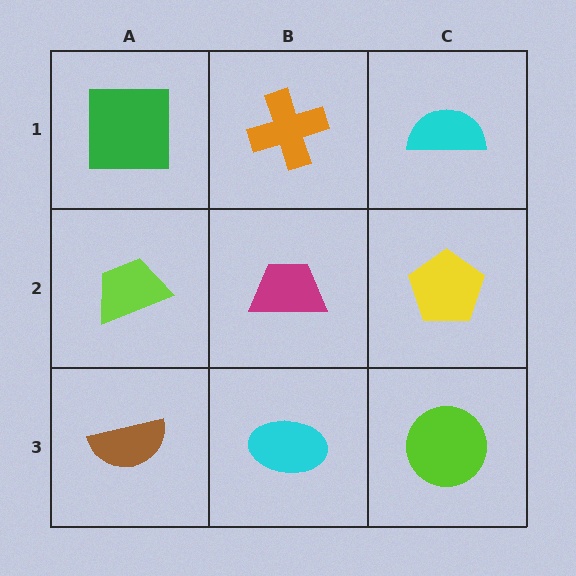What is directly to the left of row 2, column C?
A magenta trapezoid.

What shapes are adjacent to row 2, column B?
An orange cross (row 1, column B), a cyan ellipse (row 3, column B), a lime trapezoid (row 2, column A), a yellow pentagon (row 2, column C).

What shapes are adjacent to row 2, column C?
A cyan semicircle (row 1, column C), a lime circle (row 3, column C), a magenta trapezoid (row 2, column B).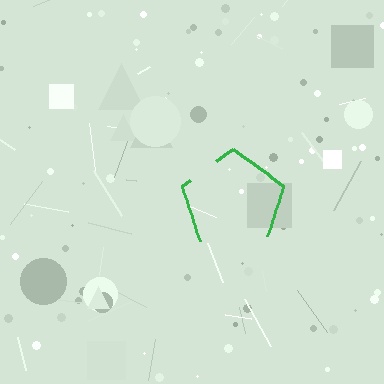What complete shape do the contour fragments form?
The contour fragments form a pentagon.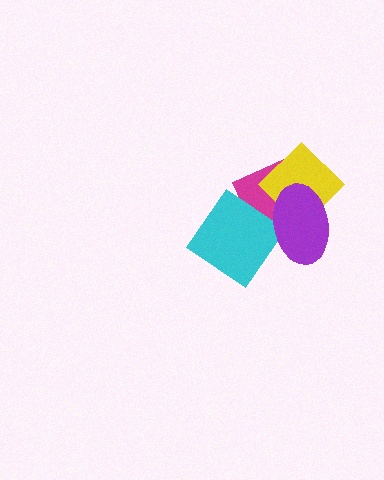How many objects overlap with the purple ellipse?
3 objects overlap with the purple ellipse.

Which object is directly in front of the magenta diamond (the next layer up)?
The yellow diamond is directly in front of the magenta diamond.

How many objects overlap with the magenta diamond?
3 objects overlap with the magenta diamond.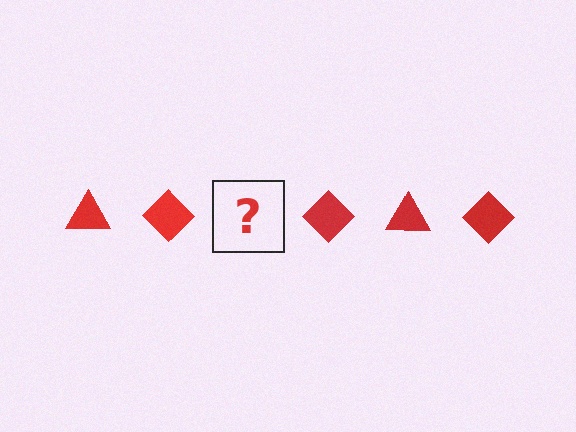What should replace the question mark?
The question mark should be replaced with a red triangle.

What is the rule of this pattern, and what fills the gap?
The rule is that the pattern cycles through triangle, diamond shapes in red. The gap should be filled with a red triangle.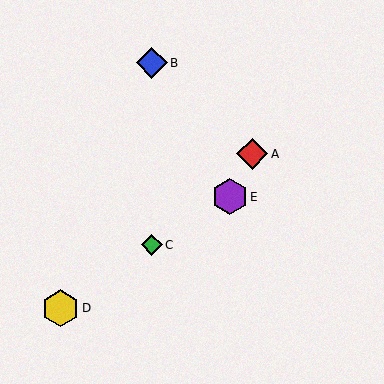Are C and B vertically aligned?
Yes, both are at x≈152.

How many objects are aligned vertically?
2 objects (B, C) are aligned vertically.